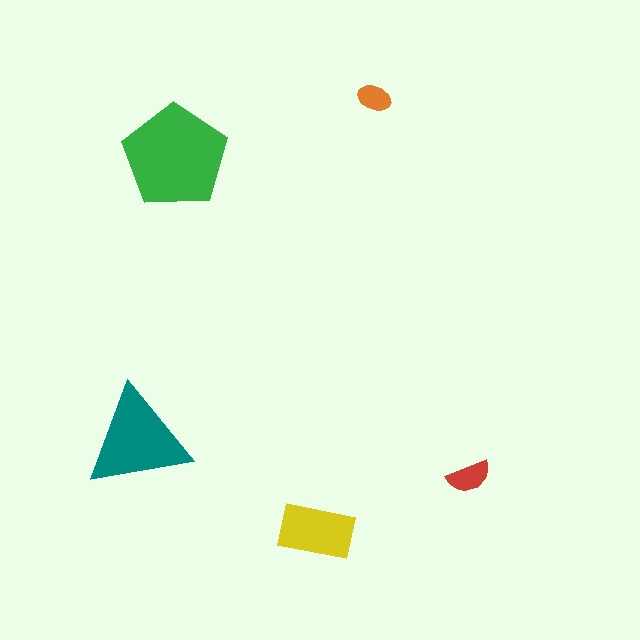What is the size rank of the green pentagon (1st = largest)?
1st.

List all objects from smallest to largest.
The orange ellipse, the red semicircle, the yellow rectangle, the teal triangle, the green pentagon.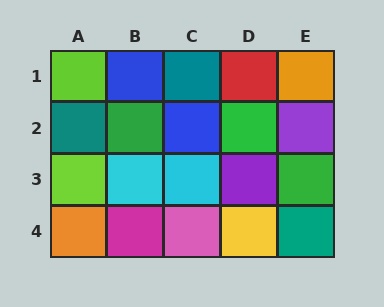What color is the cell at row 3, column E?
Green.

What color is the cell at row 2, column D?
Green.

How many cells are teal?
3 cells are teal.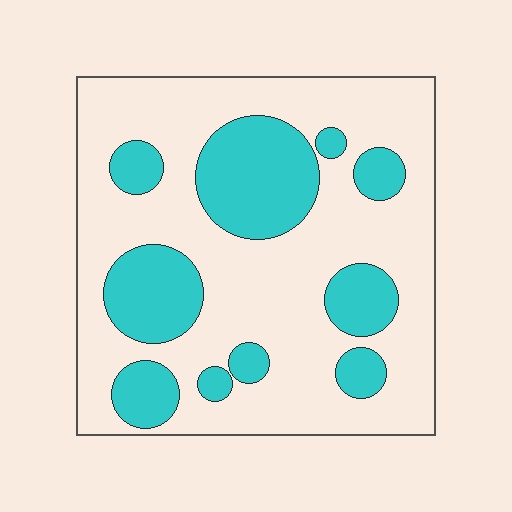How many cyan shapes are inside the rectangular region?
10.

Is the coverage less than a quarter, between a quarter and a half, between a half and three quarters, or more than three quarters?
Between a quarter and a half.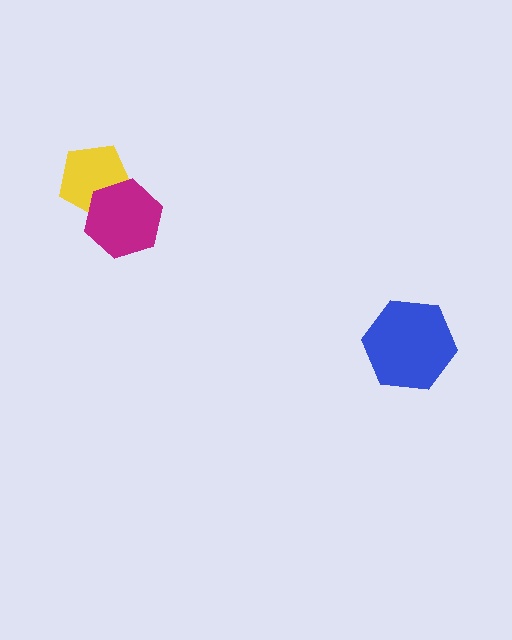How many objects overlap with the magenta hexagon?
1 object overlaps with the magenta hexagon.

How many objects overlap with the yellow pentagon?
1 object overlaps with the yellow pentagon.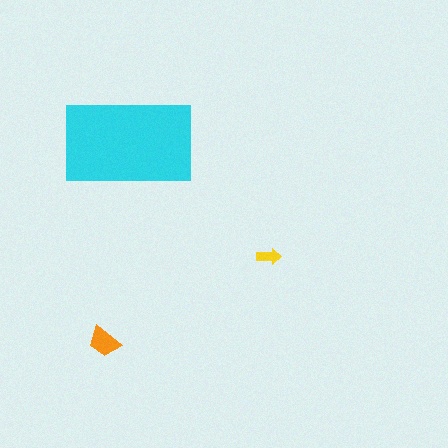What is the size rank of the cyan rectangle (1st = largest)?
1st.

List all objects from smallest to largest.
The yellow arrow, the orange trapezoid, the cyan rectangle.